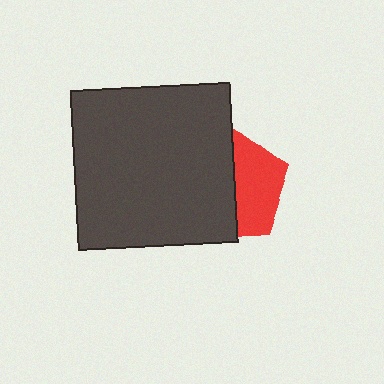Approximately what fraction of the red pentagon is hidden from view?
Roughly 56% of the red pentagon is hidden behind the dark gray square.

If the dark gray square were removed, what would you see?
You would see the complete red pentagon.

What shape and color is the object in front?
The object in front is a dark gray square.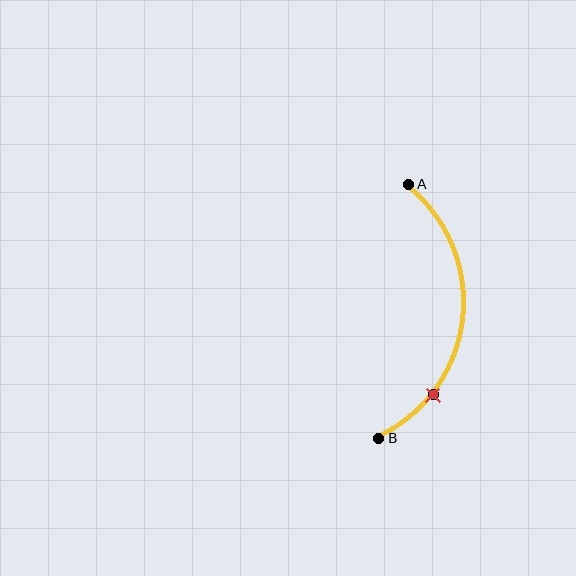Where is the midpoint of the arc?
The arc midpoint is the point on the curve farthest from the straight line joining A and B. It sits to the right of that line.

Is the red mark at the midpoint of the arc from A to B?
No. The red mark lies on the arc but is closer to endpoint B. The arc midpoint would be at the point on the curve equidistant along the arc from both A and B.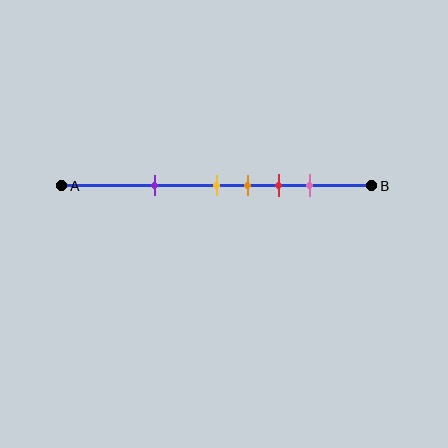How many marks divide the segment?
There are 5 marks dividing the segment.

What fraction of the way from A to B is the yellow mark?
The yellow mark is approximately 50% (0.5) of the way from A to B.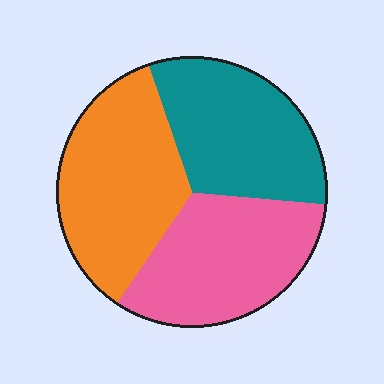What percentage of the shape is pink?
Pink covers 33% of the shape.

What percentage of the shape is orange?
Orange takes up between a quarter and a half of the shape.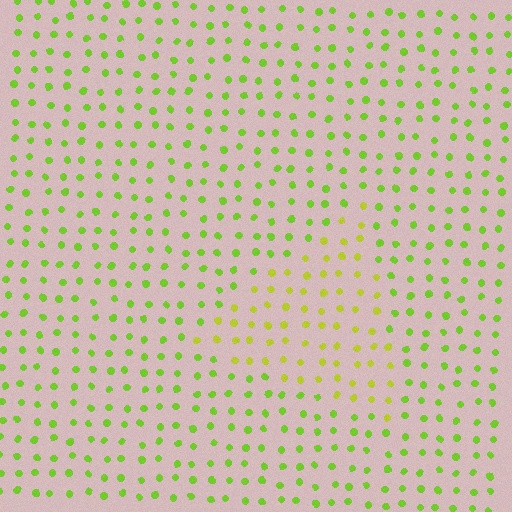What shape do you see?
I see a triangle.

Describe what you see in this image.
The image is filled with small lime elements in a uniform arrangement. A triangle-shaped region is visible where the elements are tinted to a slightly different hue, forming a subtle color boundary.